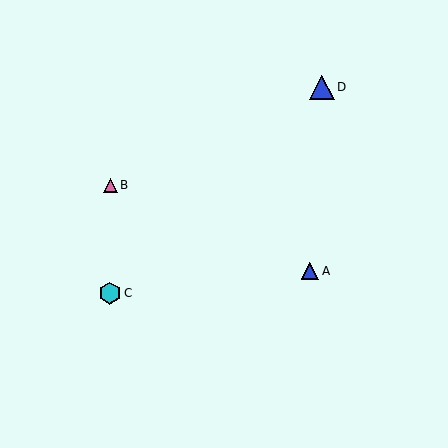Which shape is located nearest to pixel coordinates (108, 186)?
The pink triangle (labeled B) at (110, 185) is nearest to that location.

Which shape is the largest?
The blue triangle (labeled D) is the largest.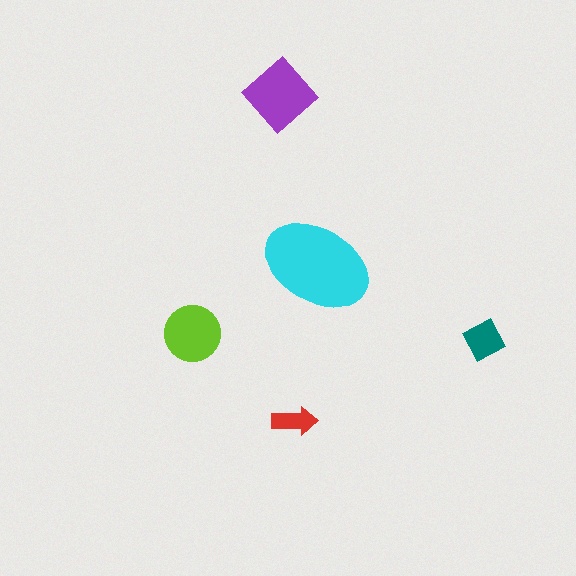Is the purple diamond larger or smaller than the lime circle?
Larger.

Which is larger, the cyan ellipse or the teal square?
The cyan ellipse.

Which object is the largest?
The cyan ellipse.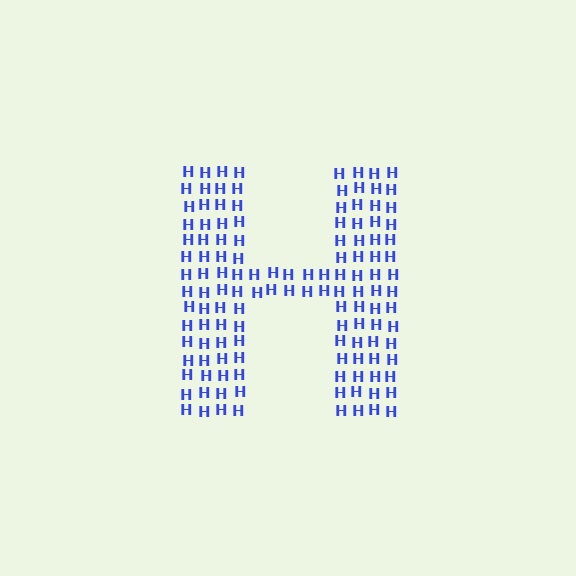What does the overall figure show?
The overall figure shows the letter H.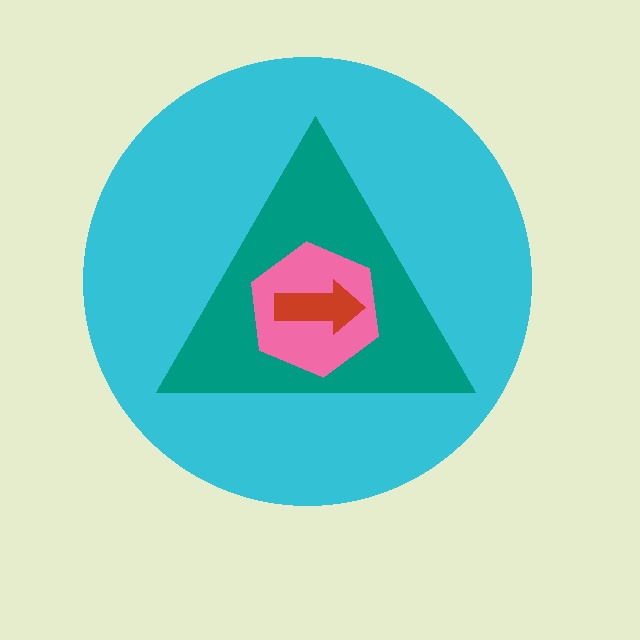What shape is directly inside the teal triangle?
The pink hexagon.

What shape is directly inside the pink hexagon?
The red arrow.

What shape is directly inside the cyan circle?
The teal triangle.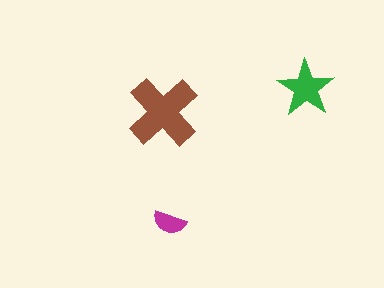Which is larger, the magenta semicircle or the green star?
The green star.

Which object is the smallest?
The magenta semicircle.